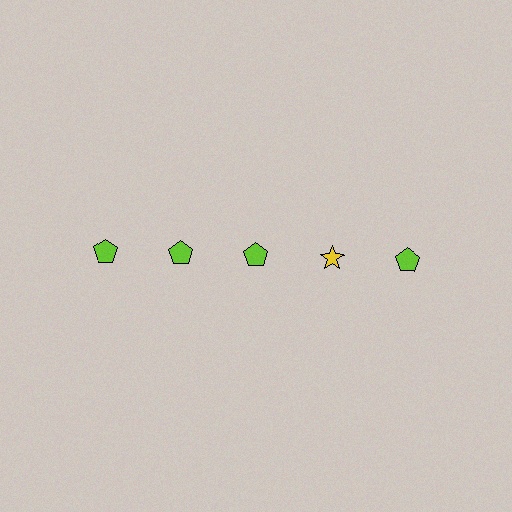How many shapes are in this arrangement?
There are 5 shapes arranged in a grid pattern.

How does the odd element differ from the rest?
It differs in both color (yellow instead of lime) and shape (star instead of pentagon).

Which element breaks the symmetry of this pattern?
The yellow star in the top row, second from right column breaks the symmetry. All other shapes are lime pentagons.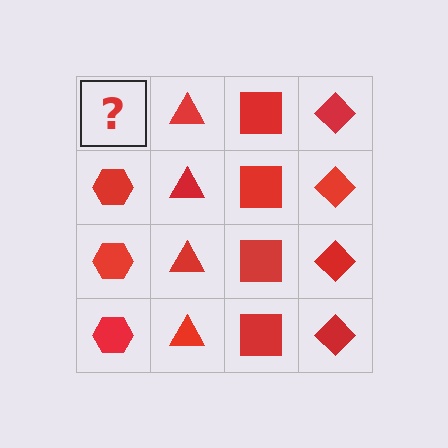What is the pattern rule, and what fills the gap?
The rule is that each column has a consistent shape. The gap should be filled with a red hexagon.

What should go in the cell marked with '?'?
The missing cell should contain a red hexagon.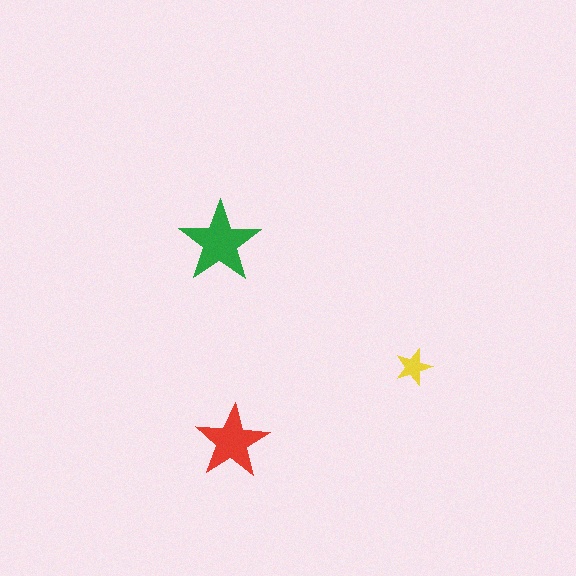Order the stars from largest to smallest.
the green one, the red one, the yellow one.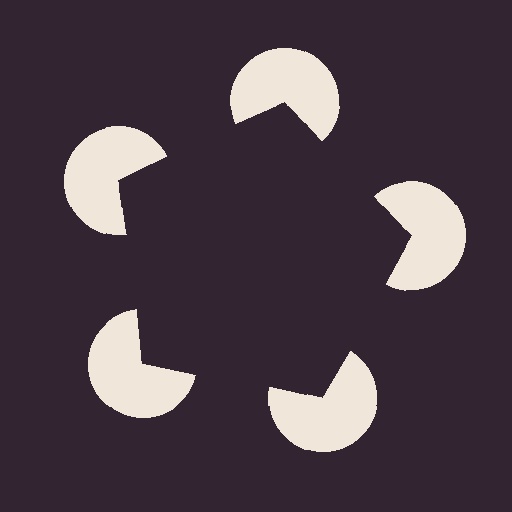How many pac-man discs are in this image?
There are 5 — one at each vertex of the illusory pentagon.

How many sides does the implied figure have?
5 sides.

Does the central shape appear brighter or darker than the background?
It typically appears slightly darker than the background, even though no actual brightness change is drawn.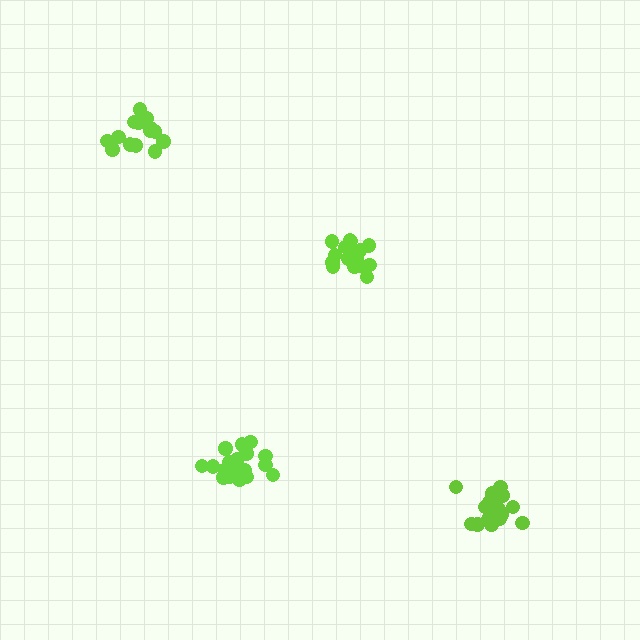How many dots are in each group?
Group 1: 19 dots, Group 2: 18 dots, Group 3: 17 dots, Group 4: 15 dots (69 total).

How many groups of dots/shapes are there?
There are 4 groups.